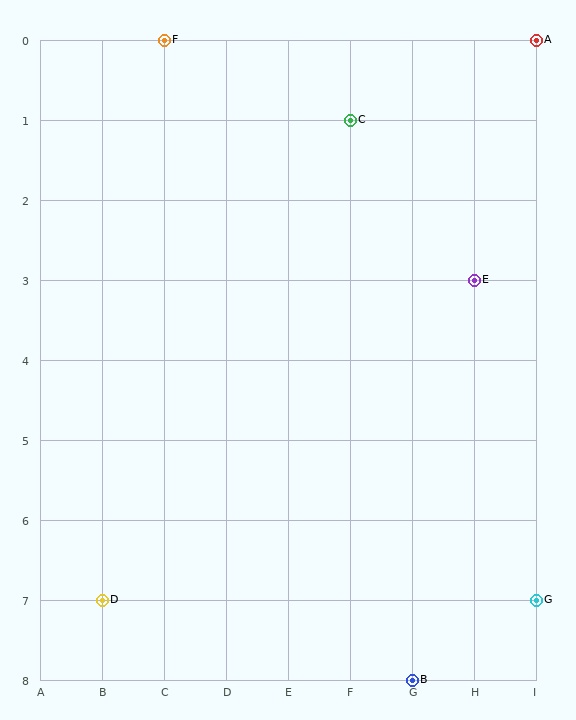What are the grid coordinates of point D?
Point D is at grid coordinates (B, 7).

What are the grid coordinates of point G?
Point G is at grid coordinates (I, 7).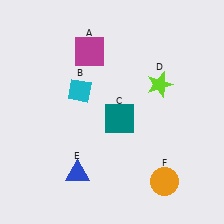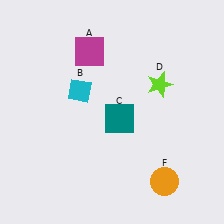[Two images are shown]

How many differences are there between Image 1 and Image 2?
There is 1 difference between the two images.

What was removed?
The blue triangle (E) was removed in Image 2.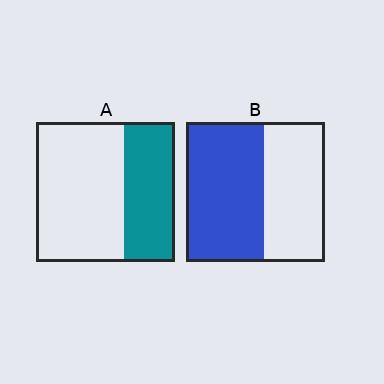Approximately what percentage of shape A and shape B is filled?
A is approximately 35% and B is approximately 55%.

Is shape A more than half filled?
No.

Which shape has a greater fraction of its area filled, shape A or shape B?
Shape B.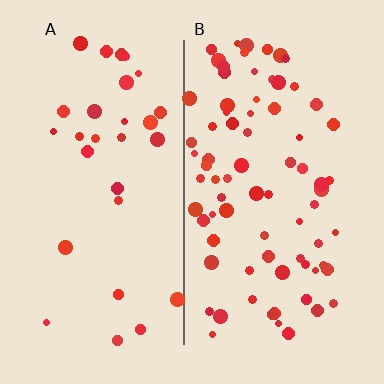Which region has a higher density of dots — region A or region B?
B (the right).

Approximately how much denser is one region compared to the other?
Approximately 2.6× — region B over region A.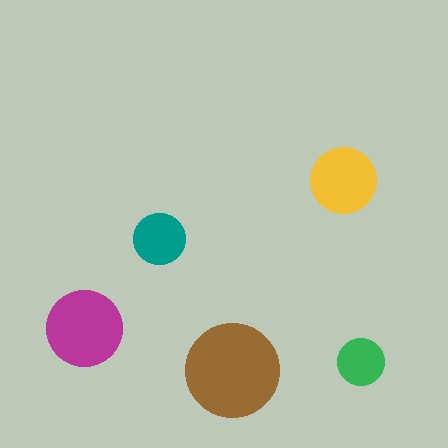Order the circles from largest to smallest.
the brown one, the magenta one, the yellow one, the teal one, the green one.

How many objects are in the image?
There are 5 objects in the image.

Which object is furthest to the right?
The green circle is rightmost.